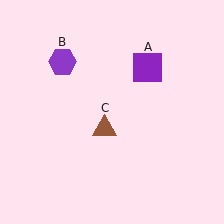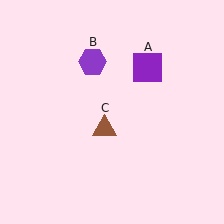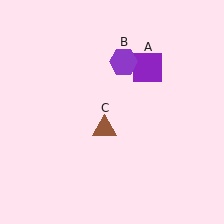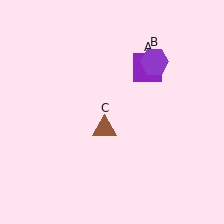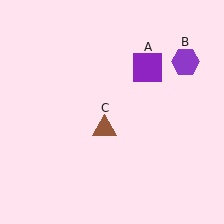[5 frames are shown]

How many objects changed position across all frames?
1 object changed position: purple hexagon (object B).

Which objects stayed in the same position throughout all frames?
Purple square (object A) and brown triangle (object C) remained stationary.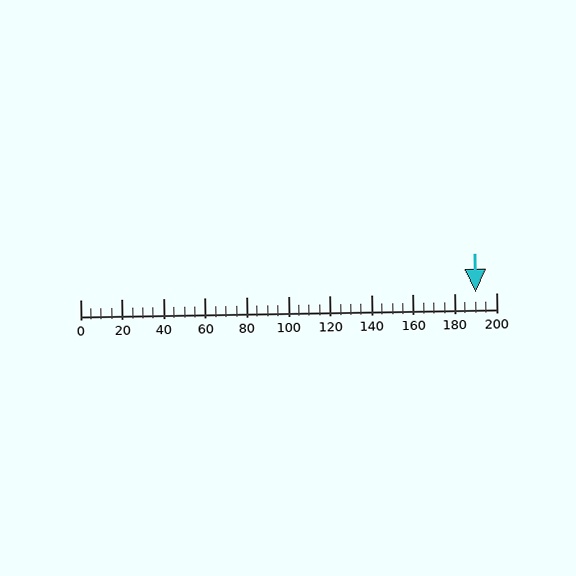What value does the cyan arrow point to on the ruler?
The cyan arrow points to approximately 190.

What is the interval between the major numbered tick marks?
The major tick marks are spaced 20 units apart.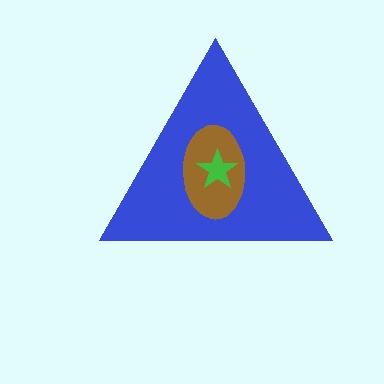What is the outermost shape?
The blue triangle.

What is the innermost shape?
The green star.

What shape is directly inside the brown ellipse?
The green star.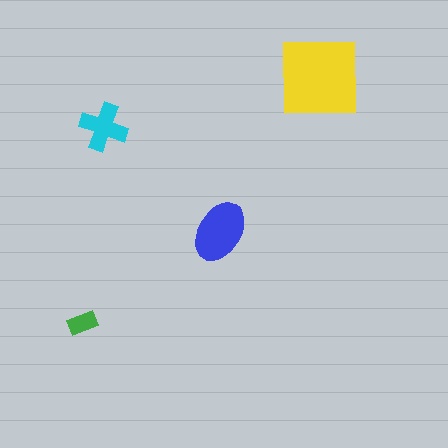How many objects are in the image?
There are 4 objects in the image.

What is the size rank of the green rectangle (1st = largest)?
4th.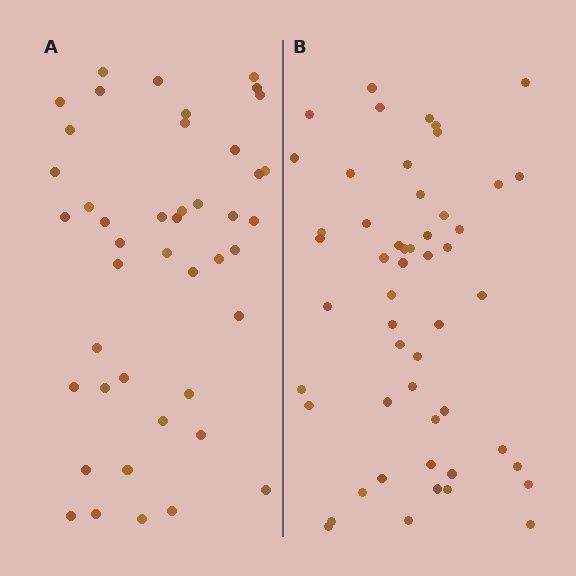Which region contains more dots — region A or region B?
Region B (the right region) has more dots.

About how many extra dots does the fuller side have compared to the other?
Region B has roughly 8 or so more dots than region A.